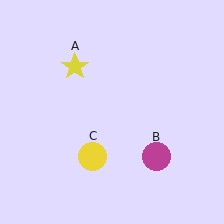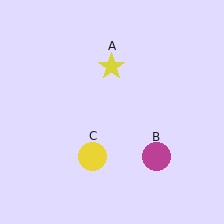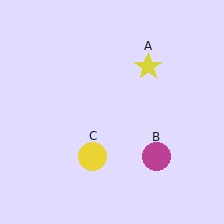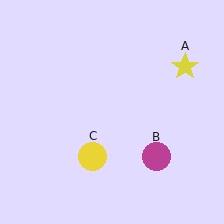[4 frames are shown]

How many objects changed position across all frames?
1 object changed position: yellow star (object A).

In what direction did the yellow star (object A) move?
The yellow star (object A) moved right.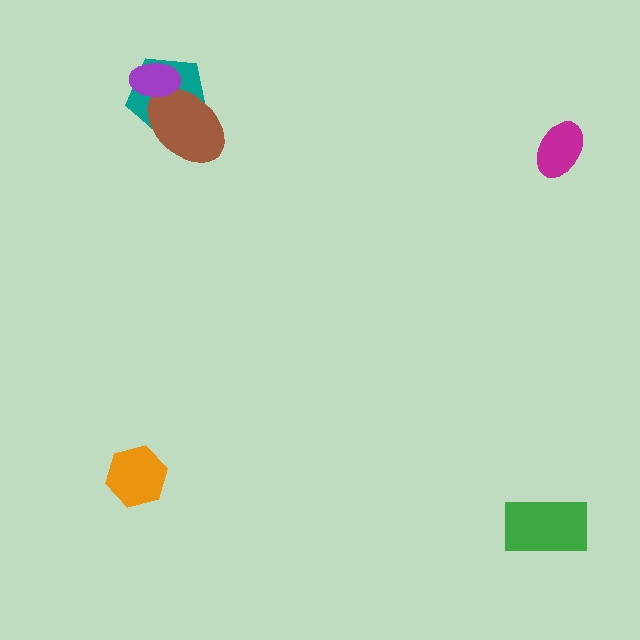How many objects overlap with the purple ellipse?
2 objects overlap with the purple ellipse.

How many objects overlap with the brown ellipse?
2 objects overlap with the brown ellipse.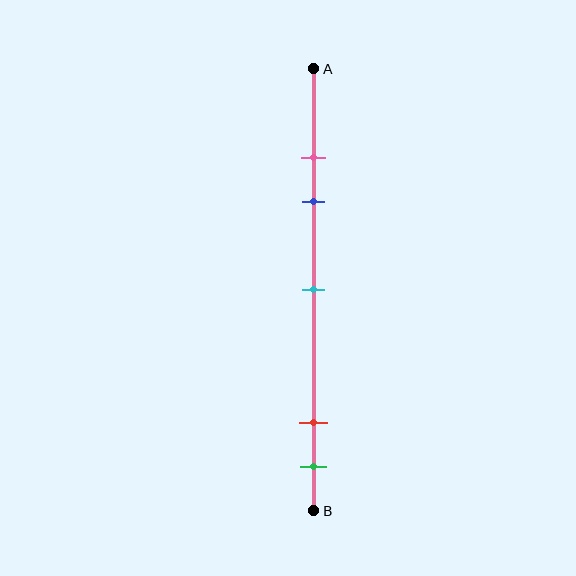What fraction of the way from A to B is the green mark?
The green mark is approximately 90% (0.9) of the way from A to B.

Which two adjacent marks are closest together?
The pink and blue marks are the closest adjacent pair.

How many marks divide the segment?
There are 5 marks dividing the segment.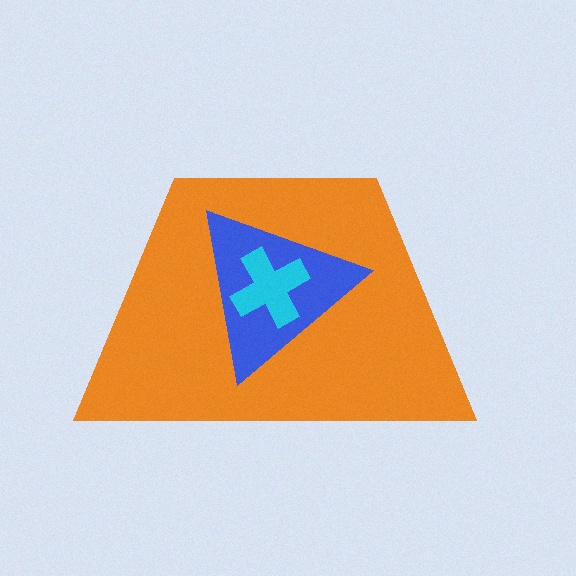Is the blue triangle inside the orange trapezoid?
Yes.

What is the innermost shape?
The cyan cross.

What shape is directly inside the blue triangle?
The cyan cross.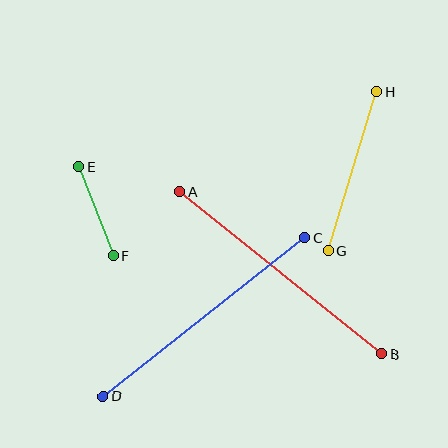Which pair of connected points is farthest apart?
Points A and B are farthest apart.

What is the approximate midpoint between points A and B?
The midpoint is at approximately (281, 273) pixels.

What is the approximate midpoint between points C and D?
The midpoint is at approximately (204, 317) pixels.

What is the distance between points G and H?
The distance is approximately 166 pixels.